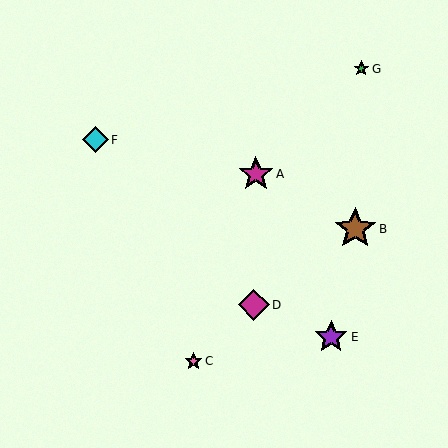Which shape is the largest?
The brown star (labeled B) is the largest.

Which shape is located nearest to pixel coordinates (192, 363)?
The pink star (labeled C) at (194, 361) is nearest to that location.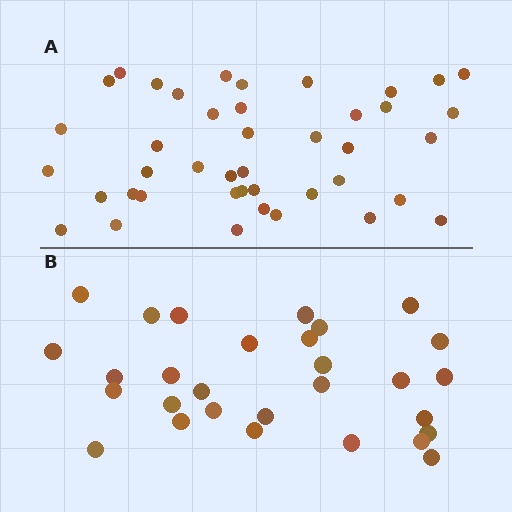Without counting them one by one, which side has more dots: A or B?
Region A (the top region) has more dots.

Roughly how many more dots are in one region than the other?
Region A has approximately 15 more dots than region B.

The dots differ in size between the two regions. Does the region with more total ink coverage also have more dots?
No. Region B has more total ink coverage because its dots are larger, but region A actually contains more individual dots. Total area can be misleading — the number of items is what matters here.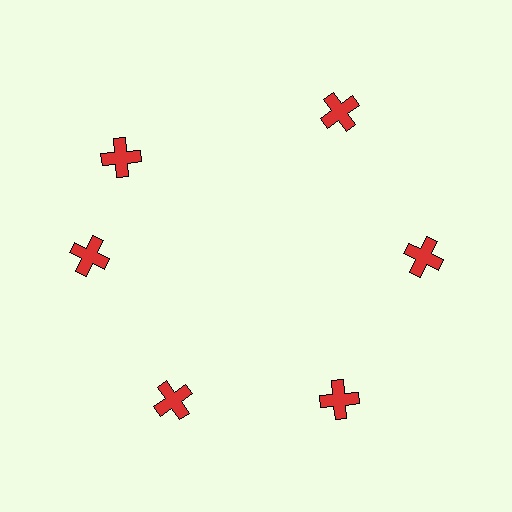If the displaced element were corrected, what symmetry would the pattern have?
It would have 6-fold rotational symmetry — the pattern would map onto itself every 60 degrees.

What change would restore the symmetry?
The symmetry would be restored by rotating it back into even spacing with its neighbors so that all 6 crosses sit at equal angles and equal distance from the center.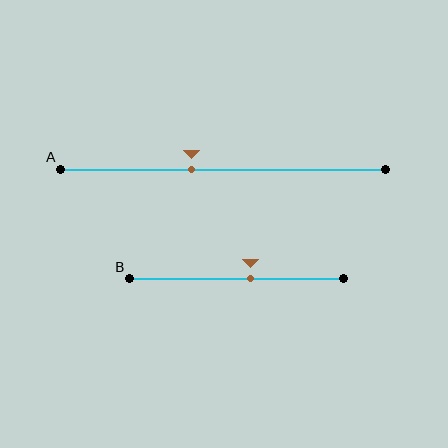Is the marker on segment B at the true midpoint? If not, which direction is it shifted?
No, the marker on segment B is shifted to the right by about 6% of the segment length.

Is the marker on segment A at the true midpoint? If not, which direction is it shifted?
No, the marker on segment A is shifted to the left by about 10% of the segment length.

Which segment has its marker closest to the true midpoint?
Segment B has its marker closest to the true midpoint.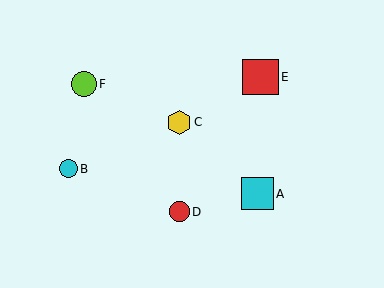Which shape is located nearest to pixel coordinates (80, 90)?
The lime circle (labeled F) at (84, 84) is nearest to that location.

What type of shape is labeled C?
Shape C is a yellow hexagon.